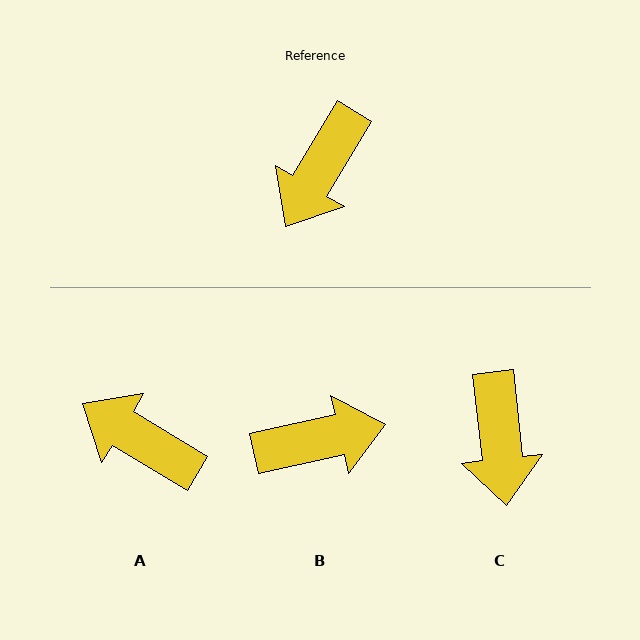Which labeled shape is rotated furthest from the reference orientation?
B, about 134 degrees away.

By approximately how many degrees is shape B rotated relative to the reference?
Approximately 134 degrees counter-clockwise.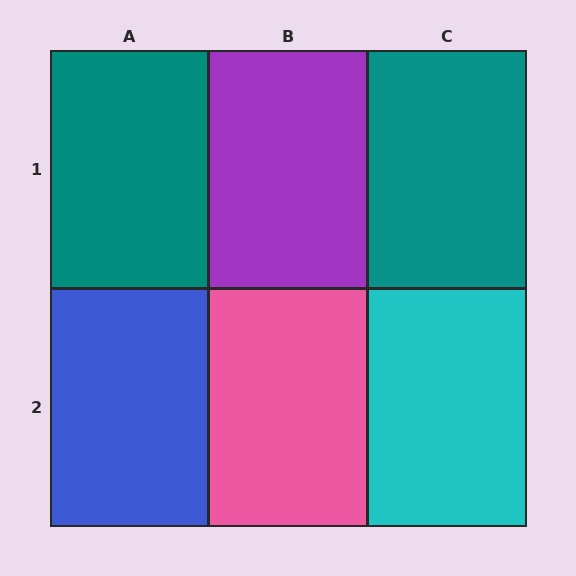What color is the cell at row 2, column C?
Cyan.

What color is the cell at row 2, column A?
Blue.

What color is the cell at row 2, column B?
Pink.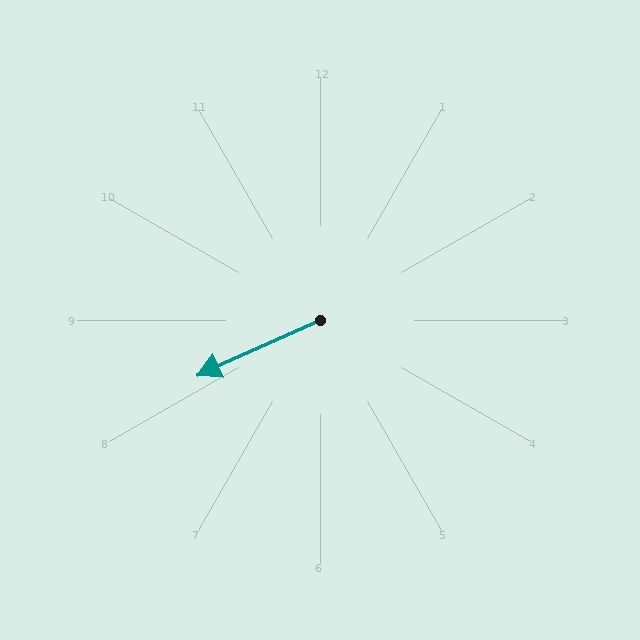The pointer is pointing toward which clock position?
Roughly 8 o'clock.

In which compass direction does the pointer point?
Southwest.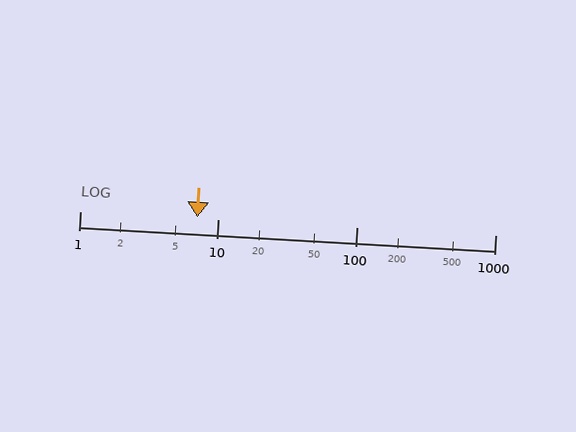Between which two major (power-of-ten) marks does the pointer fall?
The pointer is between 1 and 10.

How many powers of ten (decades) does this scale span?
The scale spans 3 decades, from 1 to 1000.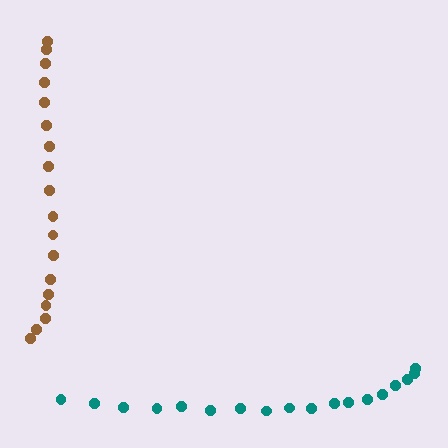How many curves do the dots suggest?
There are 2 distinct paths.